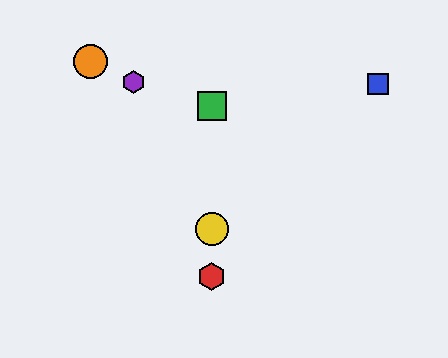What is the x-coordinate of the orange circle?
The orange circle is at x≈90.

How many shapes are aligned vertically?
3 shapes (the red hexagon, the green square, the yellow circle) are aligned vertically.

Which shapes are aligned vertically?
The red hexagon, the green square, the yellow circle are aligned vertically.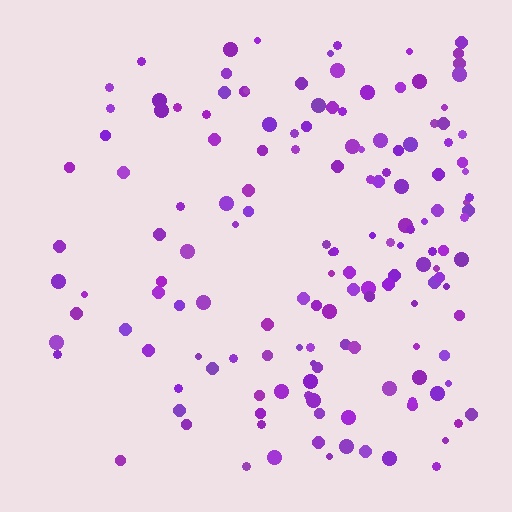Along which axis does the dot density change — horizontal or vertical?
Horizontal.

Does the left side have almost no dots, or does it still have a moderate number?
Still a moderate number, just noticeably fewer than the right.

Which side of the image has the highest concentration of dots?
The right.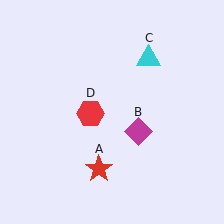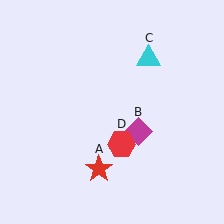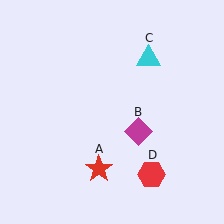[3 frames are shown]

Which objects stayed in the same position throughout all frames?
Red star (object A) and magenta diamond (object B) and cyan triangle (object C) remained stationary.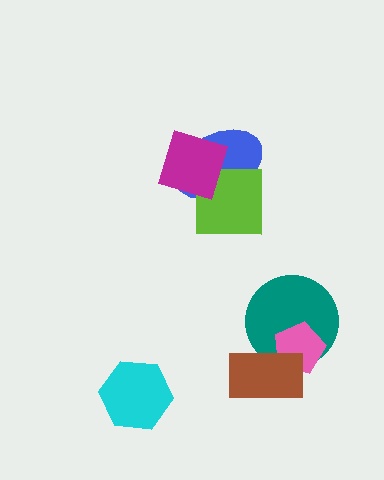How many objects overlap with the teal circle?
2 objects overlap with the teal circle.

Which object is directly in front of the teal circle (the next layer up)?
The pink pentagon is directly in front of the teal circle.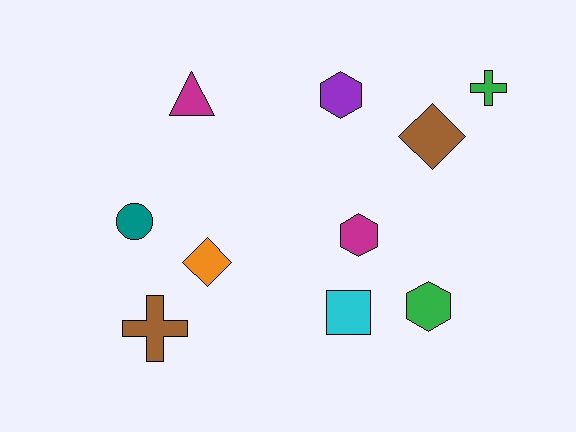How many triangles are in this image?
There is 1 triangle.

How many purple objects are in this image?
There is 1 purple object.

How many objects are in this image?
There are 10 objects.